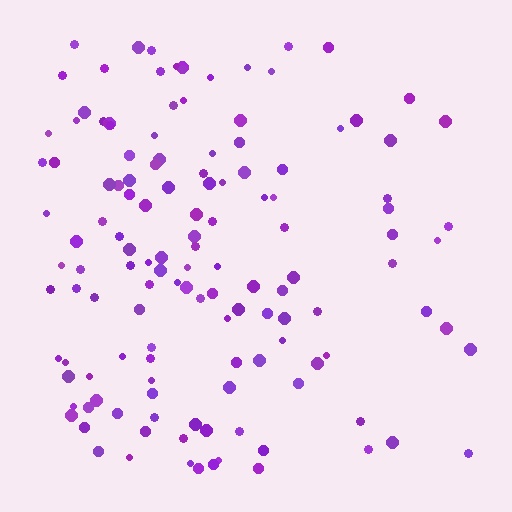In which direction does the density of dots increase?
From right to left, with the left side densest.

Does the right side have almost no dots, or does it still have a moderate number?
Still a moderate number, just noticeably fewer than the left.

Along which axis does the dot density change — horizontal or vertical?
Horizontal.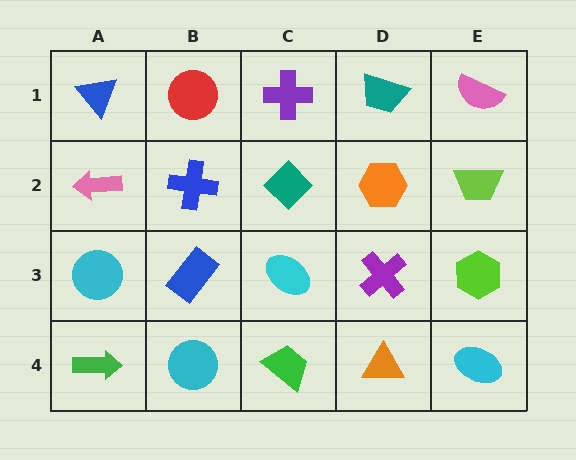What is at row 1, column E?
A pink semicircle.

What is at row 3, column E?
A lime hexagon.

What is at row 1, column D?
A teal trapezoid.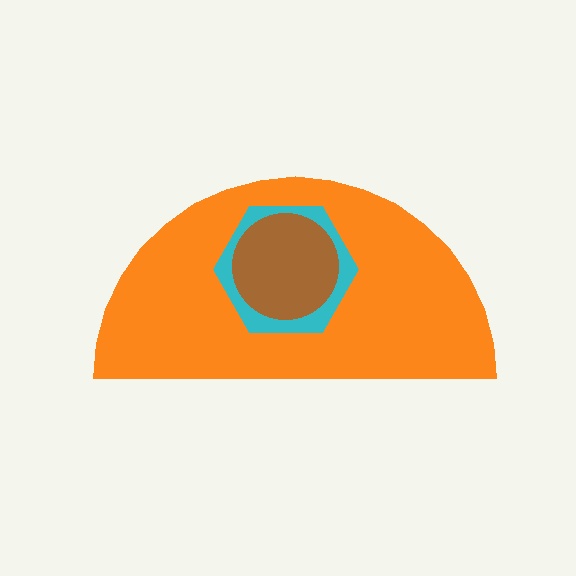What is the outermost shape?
The orange semicircle.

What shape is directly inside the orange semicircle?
The cyan hexagon.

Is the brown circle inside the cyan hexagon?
Yes.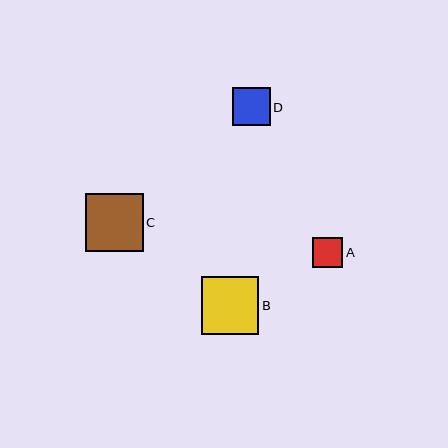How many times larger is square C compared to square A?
Square C is approximately 1.9 times the size of square A.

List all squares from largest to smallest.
From largest to smallest: C, B, D, A.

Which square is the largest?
Square C is the largest with a size of approximately 58 pixels.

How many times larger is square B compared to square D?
Square B is approximately 1.5 times the size of square D.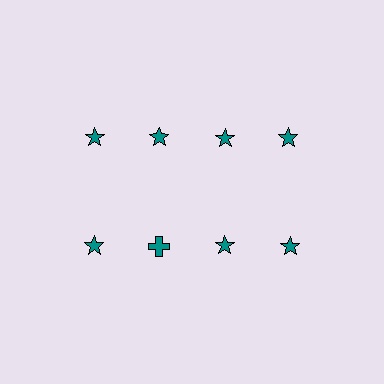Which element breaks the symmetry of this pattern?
The teal cross in the second row, second from left column breaks the symmetry. All other shapes are teal stars.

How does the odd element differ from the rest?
It has a different shape: cross instead of star.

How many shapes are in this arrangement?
There are 8 shapes arranged in a grid pattern.